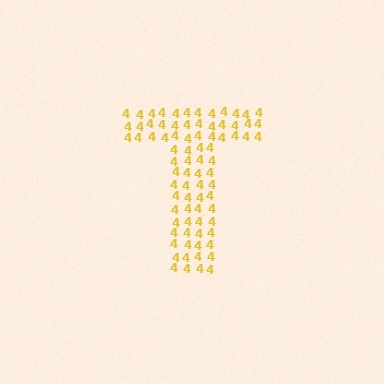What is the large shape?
The large shape is the letter T.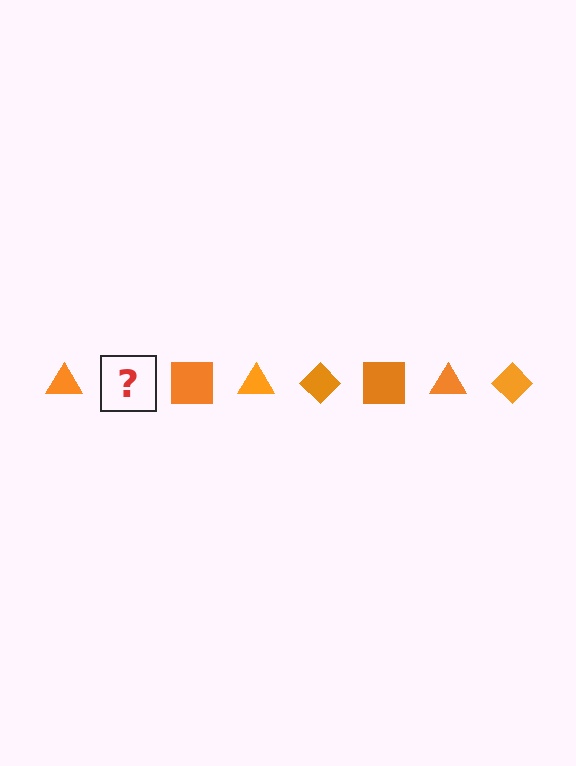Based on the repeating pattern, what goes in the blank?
The blank should be an orange diamond.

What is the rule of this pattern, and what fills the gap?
The rule is that the pattern cycles through triangle, diamond, square shapes in orange. The gap should be filled with an orange diamond.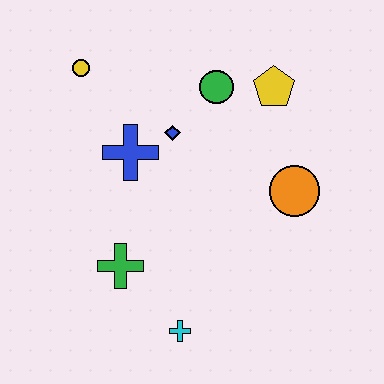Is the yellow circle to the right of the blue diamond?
No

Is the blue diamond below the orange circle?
No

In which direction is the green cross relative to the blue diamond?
The green cross is below the blue diamond.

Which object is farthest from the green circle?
The cyan cross is farthest from the green circle.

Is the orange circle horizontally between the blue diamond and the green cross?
No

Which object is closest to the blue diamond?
The blue cross is closest to the blue diamond.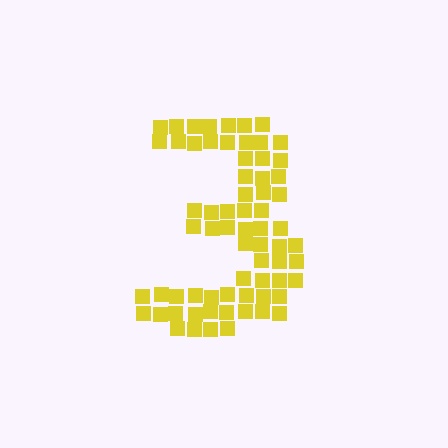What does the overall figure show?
The overall figure shows the digit 3.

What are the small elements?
The small elements are squares.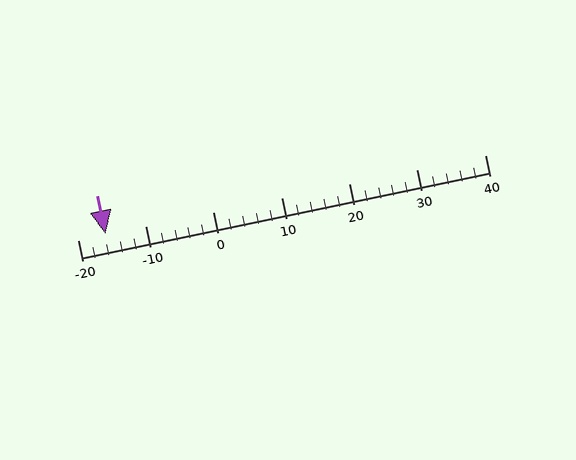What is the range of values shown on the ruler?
The ruler shows values from -20 to 40.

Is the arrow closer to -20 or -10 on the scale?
The arrow is closer to -20.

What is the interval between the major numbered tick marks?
The major tick marks are spaced 10 units apart.